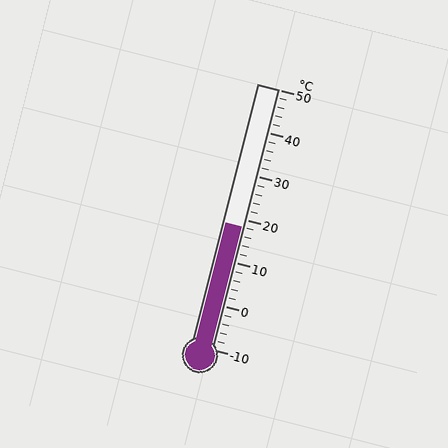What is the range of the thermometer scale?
The thermometer scale ranges from -10°C to 50°C.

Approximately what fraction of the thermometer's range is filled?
The thermometer is filled to approximately 45% of its range.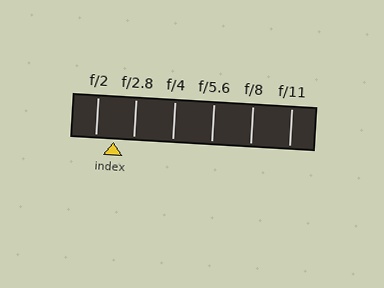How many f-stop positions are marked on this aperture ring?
There are 6 f-stop positions marked.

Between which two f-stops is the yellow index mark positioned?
The index mark is between f/2 and f/2.8.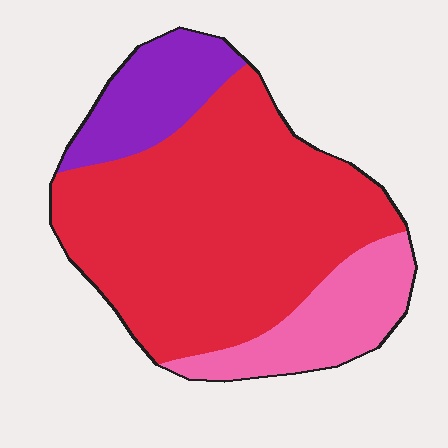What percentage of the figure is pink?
Pink covers about 20% of the figure.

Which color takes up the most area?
Red, at roughly 65%.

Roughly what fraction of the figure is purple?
Purple covers about 15% of the figure.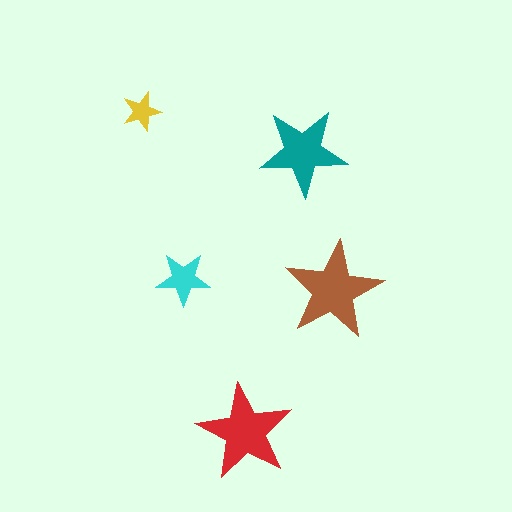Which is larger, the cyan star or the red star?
The red one.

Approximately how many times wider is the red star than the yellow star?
About 2.5 times wider.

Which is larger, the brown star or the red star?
The brown one.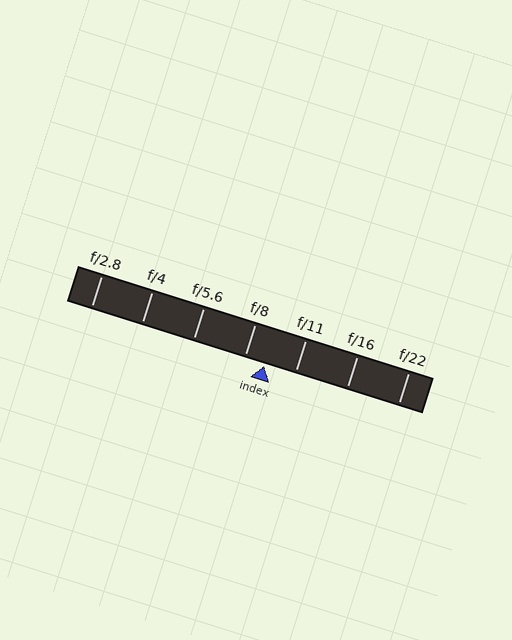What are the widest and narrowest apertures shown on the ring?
The widest aperture shown is f/2.8 and the narrowest is f/22.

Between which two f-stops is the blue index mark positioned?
The index mark is between f/8 and f/11.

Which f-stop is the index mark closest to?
The index mark is closest to f/8.